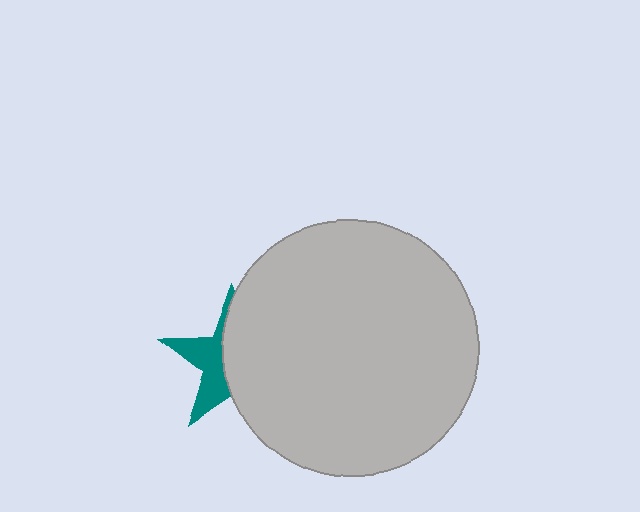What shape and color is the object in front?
The object in front is a light gray circle.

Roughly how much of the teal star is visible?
A small part of it is visible (roughly 40%).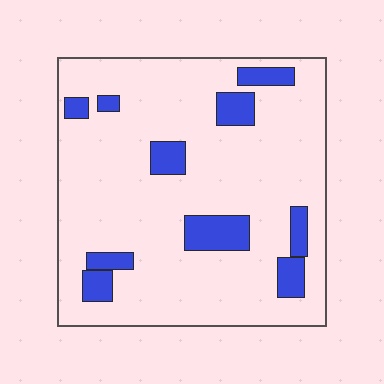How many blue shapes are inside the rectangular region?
10.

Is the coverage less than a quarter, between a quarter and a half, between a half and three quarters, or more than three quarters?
Less than a quarter.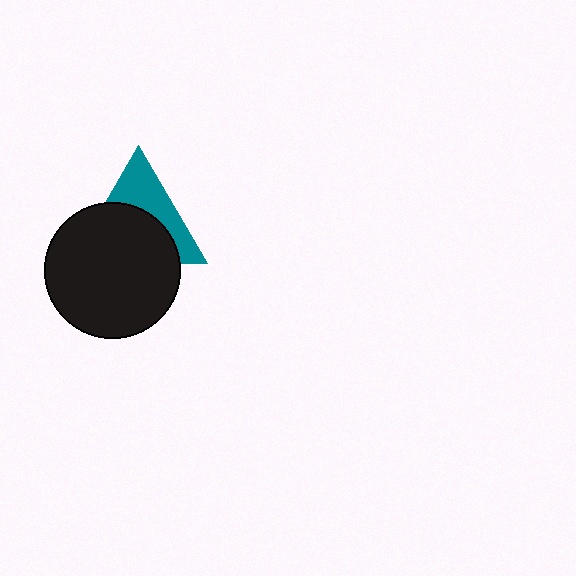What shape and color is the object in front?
The object in front is a black circle.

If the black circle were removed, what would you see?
You would see the complete teal triangle.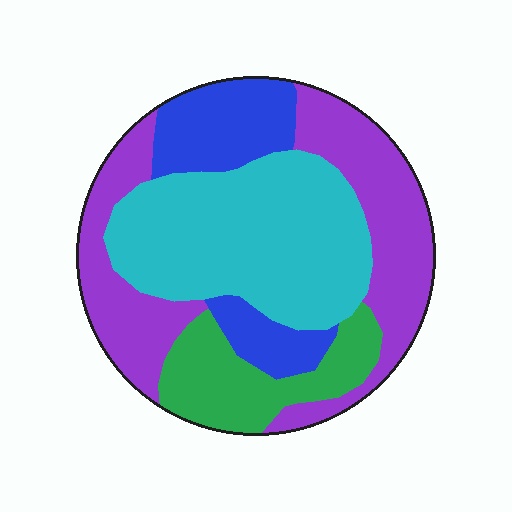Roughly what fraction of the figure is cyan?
Cyan covers 34% of the figure.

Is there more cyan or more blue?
Cyan.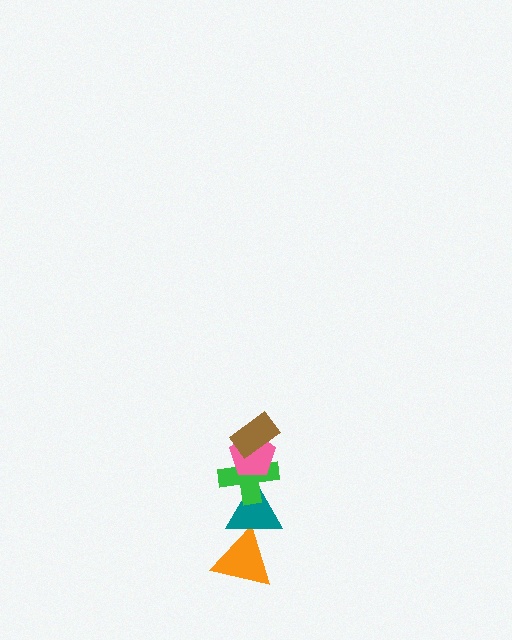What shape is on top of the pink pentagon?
The brown rectangle is on top of the pink pentagon.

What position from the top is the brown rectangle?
The brown rectangle is 1st from the top.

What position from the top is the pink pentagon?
The pink pentagon is 2nd from the top.